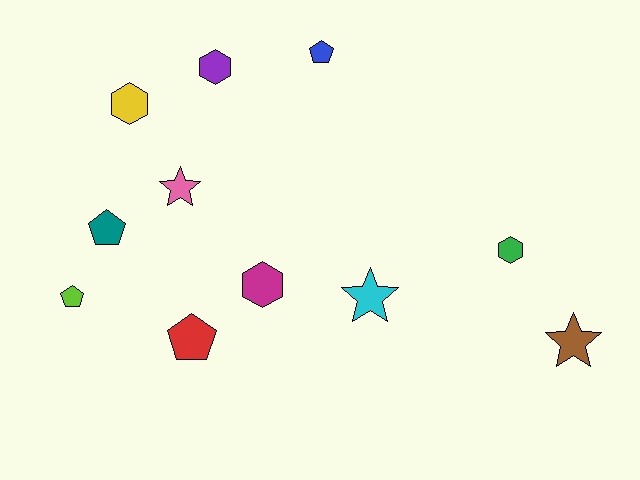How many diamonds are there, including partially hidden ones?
There are no diamonds.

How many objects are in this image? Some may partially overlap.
There are 11 objects.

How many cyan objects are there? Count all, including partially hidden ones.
There is 1 cyan object.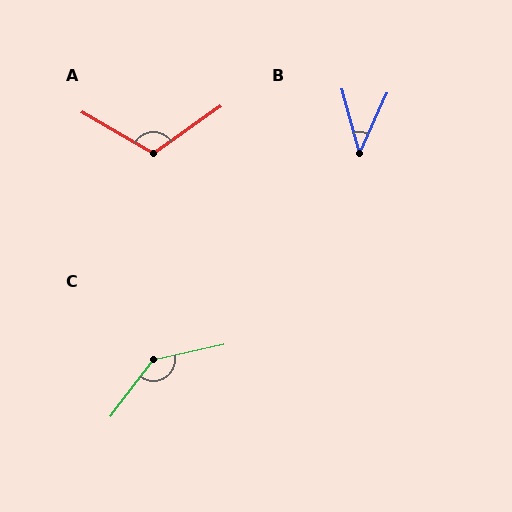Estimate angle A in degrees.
Approximately 115 degrees.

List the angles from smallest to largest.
B (40°), A (115°), C (139°).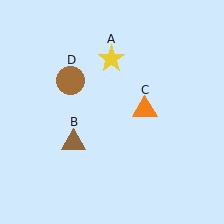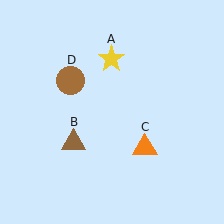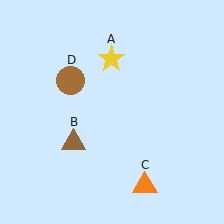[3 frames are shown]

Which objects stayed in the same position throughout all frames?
Yellow star (object A) and brown triangle (object B) and brown circle (object D) remained stationary.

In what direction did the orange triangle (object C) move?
The orange triangle (object C) moved down.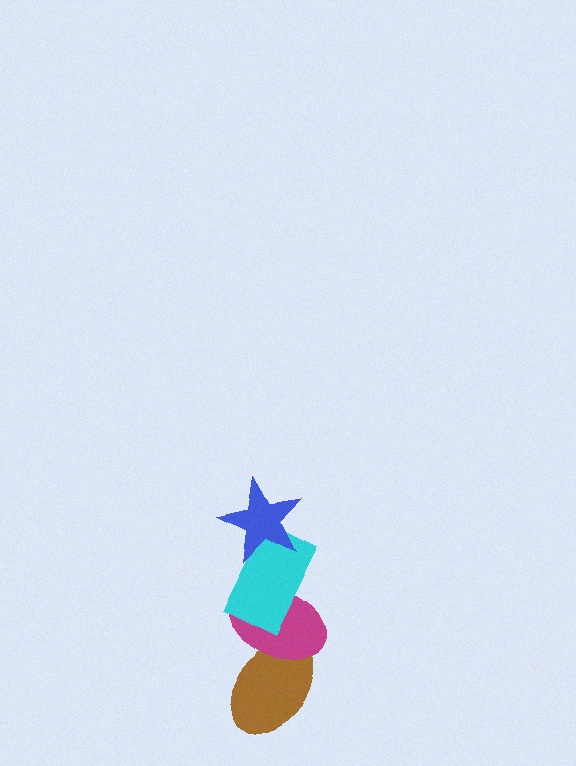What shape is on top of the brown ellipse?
The magenta ellipse is on top of the brown ellipse.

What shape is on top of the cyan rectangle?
The blue star is on top of the cyan rectangle.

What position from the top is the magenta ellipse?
The magenta ellipse is 3rd from the top.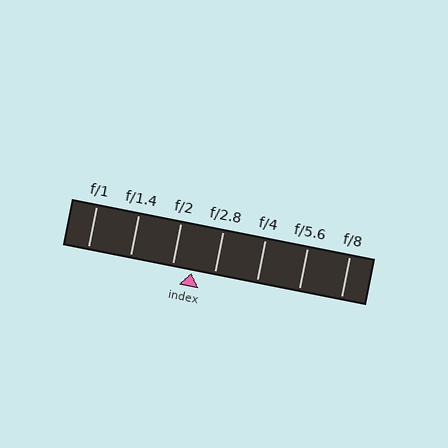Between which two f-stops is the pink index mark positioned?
The index mark is between f/2 and f/2.8.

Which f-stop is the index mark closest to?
The index mark is closest to f/2.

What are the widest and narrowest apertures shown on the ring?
The widest aperture shown is f/1 and the narrowest is f/8.